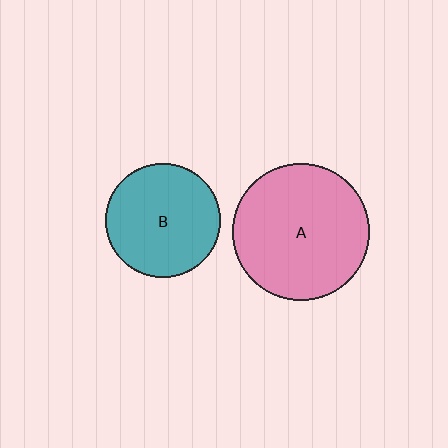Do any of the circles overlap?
No, none of the circles overlap.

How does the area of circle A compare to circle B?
Approximately 1.4 times.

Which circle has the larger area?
Circle A (pink).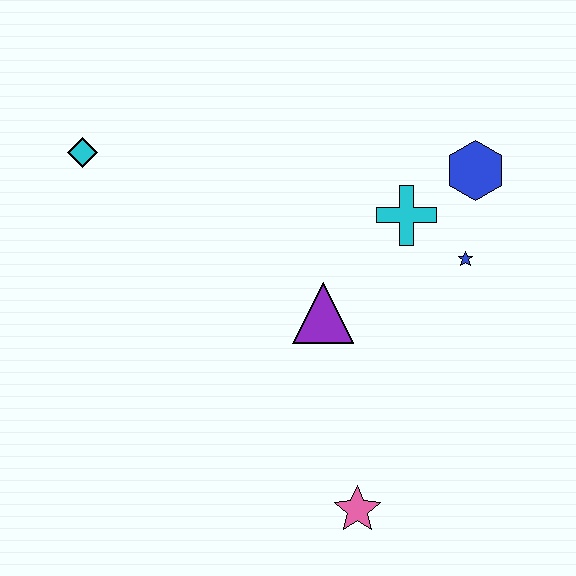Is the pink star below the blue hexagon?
Yes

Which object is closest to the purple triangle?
The cyan cross is closest to the purple triangle.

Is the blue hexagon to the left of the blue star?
No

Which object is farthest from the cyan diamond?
The pink star is farthest from the cyan diamond.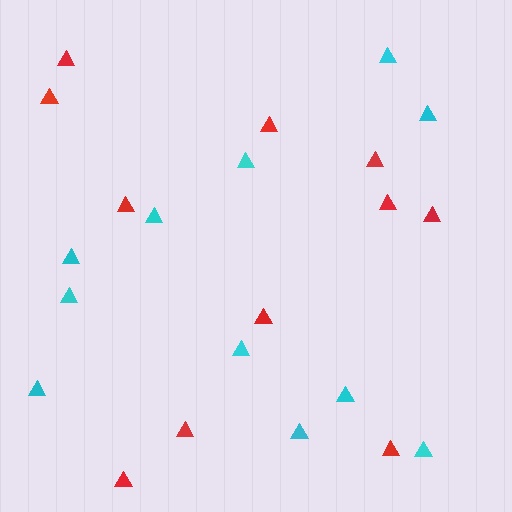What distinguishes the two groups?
There are 2 groups: one group of red triangles (11) and one group of cyan triangles (11).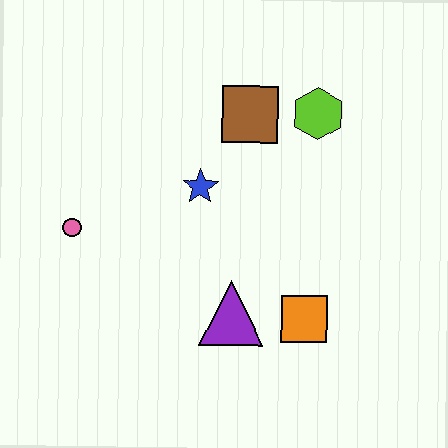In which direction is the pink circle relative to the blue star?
The pink circle is to the left of the blue star.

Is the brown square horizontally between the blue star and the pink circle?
No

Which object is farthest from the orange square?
The pink circle is farthest from the orange square.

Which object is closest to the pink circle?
The blue star is closest to the pink circle.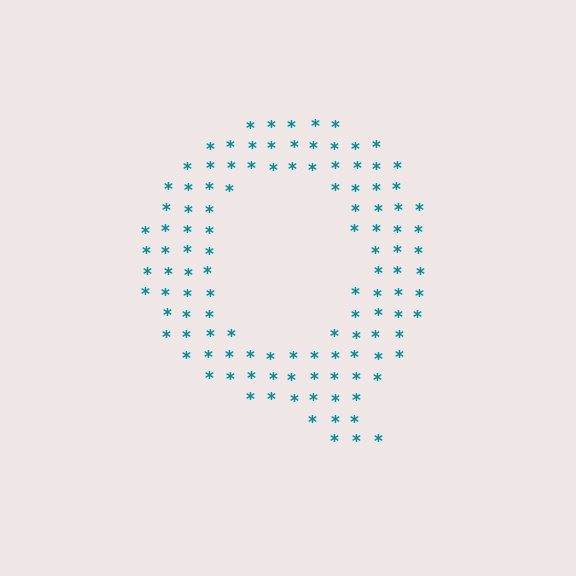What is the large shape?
The large shape is the letter Q.